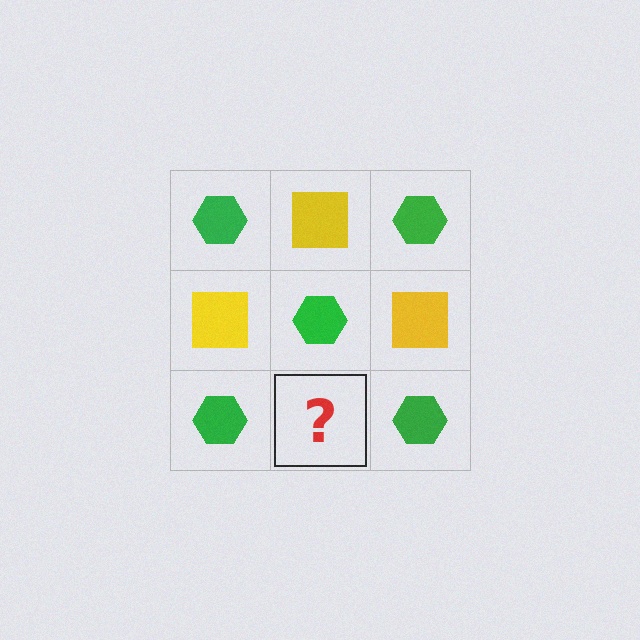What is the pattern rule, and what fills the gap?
The rule is that it alternates green hexagon and yellow square in a checkerboard pattern. The gap should be filled with a yellow square.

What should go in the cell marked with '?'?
The missing cell should contain a yellow square.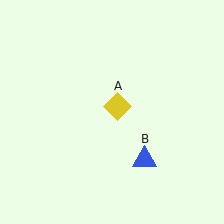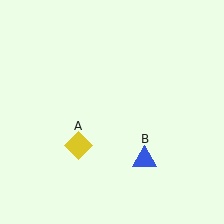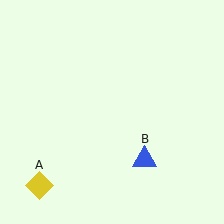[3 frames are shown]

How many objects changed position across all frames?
1 object changed position: yellow diamond (object A).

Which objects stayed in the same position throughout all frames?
Blue triangle (object B) remained stationary.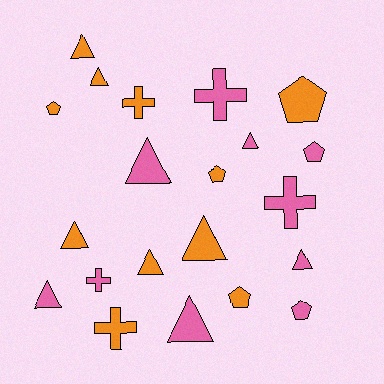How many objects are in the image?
There are 21 objects.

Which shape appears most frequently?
Triangle, with 10 objects.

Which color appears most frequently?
Orange, with 11 objects.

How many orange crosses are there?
There are 2 orange crosses.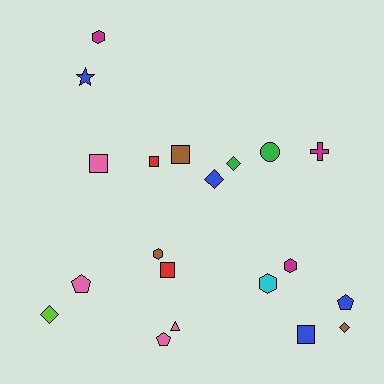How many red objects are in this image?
There are 2 red objects.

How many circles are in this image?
There is 1 circle.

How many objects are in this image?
There are 20 objects.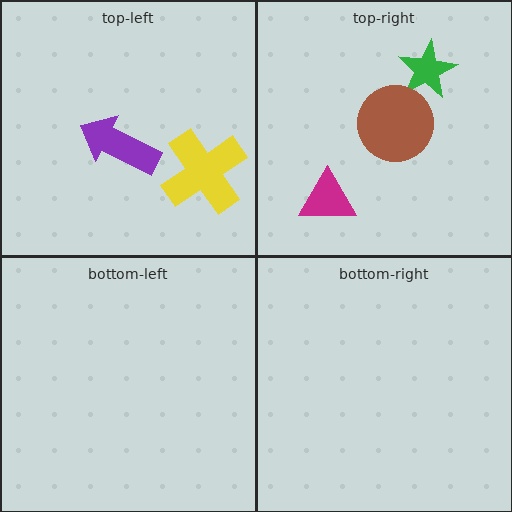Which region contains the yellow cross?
The top-left region.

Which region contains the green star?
The top-right region.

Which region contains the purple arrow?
The top-left region.